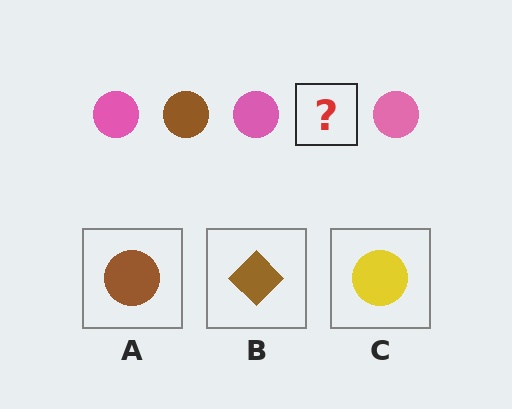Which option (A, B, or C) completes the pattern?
A.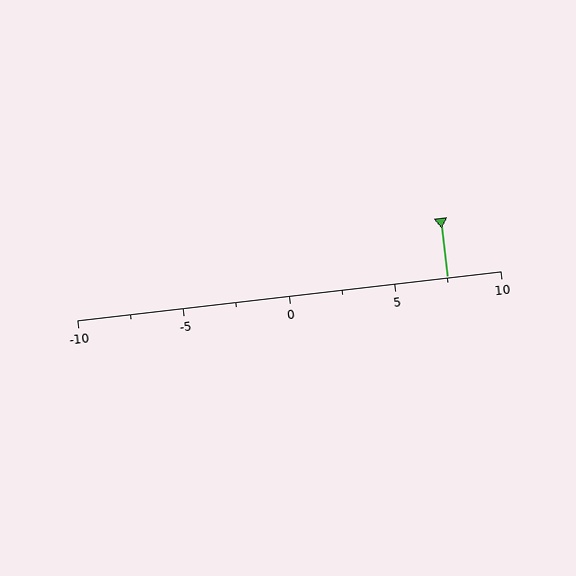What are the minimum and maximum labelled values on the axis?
The axis runs from -10 to 10.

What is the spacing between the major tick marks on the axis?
The major ticks are spaced 5 apart.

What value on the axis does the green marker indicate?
The marker indicates approximately 7.5.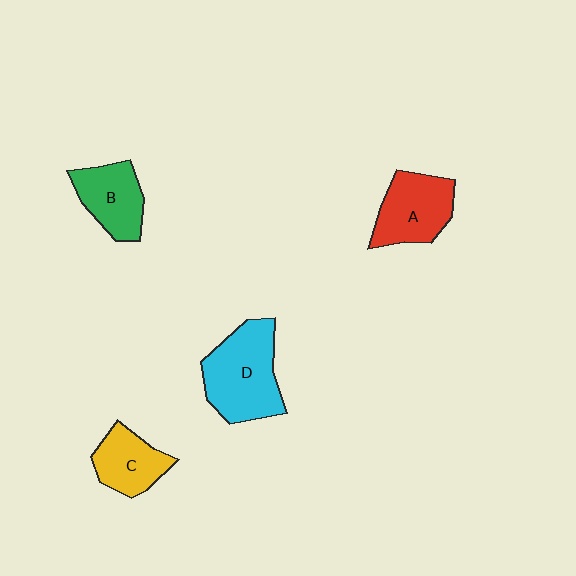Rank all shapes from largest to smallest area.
From largest to smallest: D (cyan), A (red), B (green), C (yellow).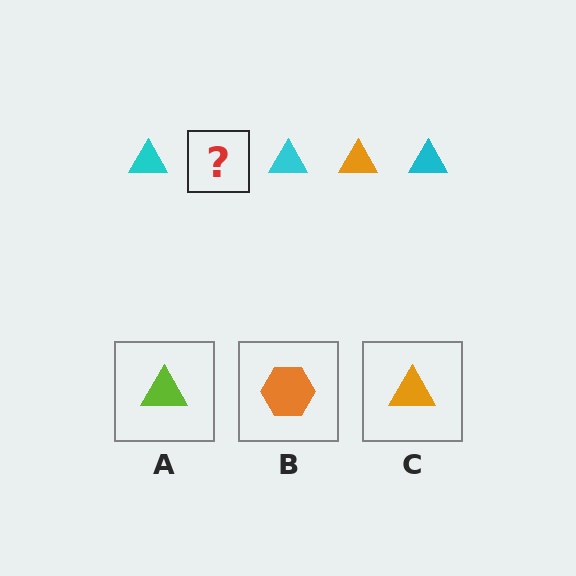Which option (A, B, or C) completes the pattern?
C.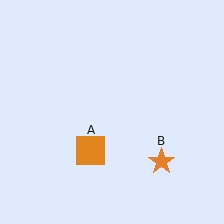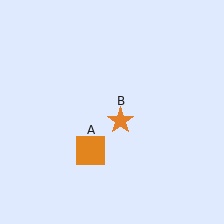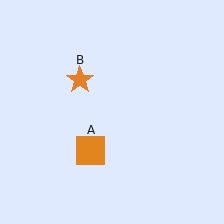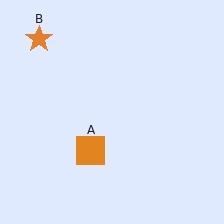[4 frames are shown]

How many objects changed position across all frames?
1 object changed position: orange star (object B).